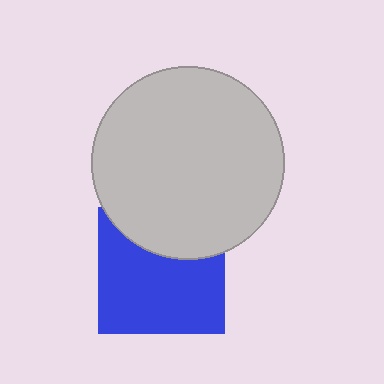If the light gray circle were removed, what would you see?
You would see the complete blue square.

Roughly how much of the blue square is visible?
Most of it is visible (roughly 68%).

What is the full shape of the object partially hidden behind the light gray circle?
The partially hidden object is a blue square.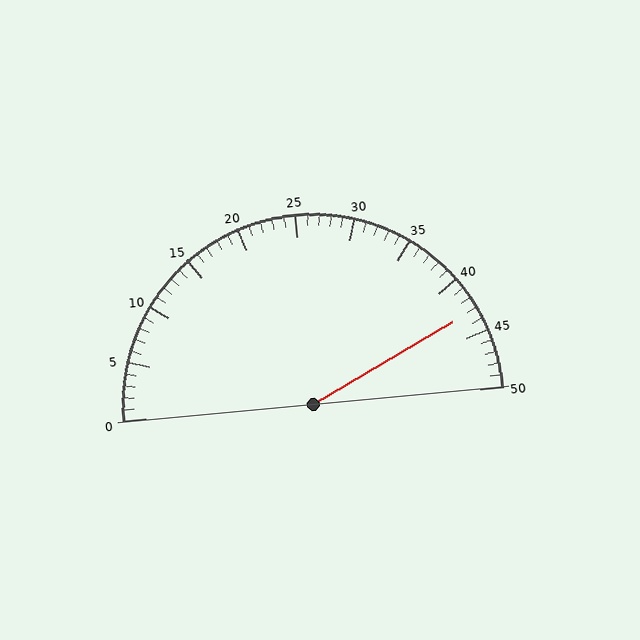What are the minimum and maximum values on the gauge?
The gauge ranges from 0 to 50.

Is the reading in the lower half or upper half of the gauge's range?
The reading is in the upper half of the range (0 to 50).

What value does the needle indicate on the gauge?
The needle indicates approximately 43.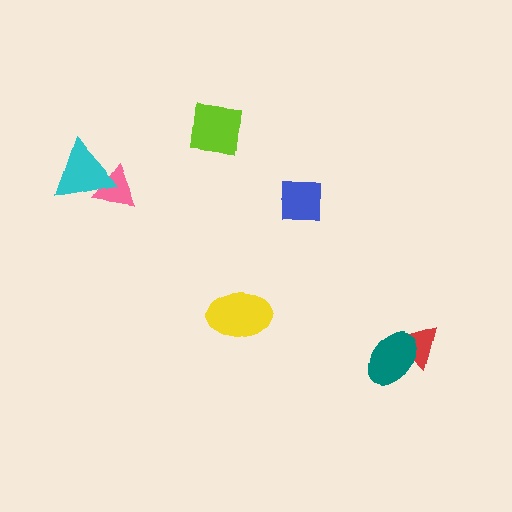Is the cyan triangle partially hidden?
No, no other shape covers it.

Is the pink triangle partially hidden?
Yes, it is partially covered by another shape.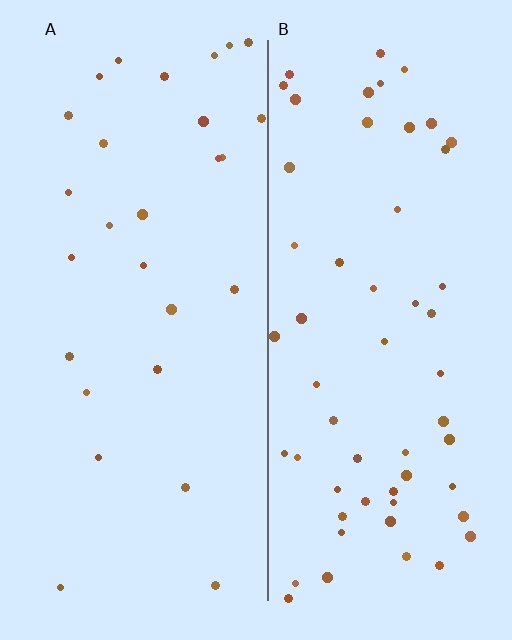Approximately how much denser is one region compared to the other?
Approximately 2.1× — region B over region A.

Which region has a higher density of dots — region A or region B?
B (the right).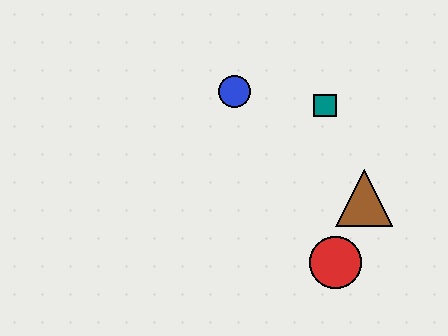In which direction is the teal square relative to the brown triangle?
The teal square is above the brown triangle.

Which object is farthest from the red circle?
The blue circle is farthest from the red circle.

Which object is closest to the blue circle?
The teal square is closest to the blue circle.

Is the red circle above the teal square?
No